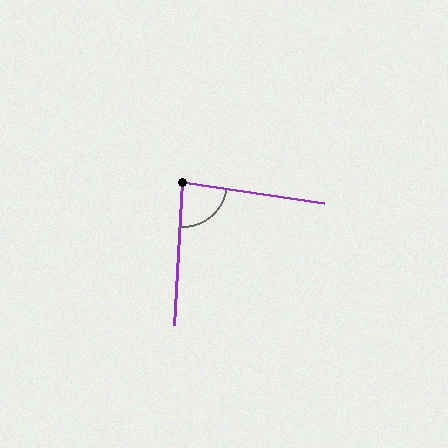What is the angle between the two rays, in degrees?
Approximately 85 degrees.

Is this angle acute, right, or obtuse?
It is acute.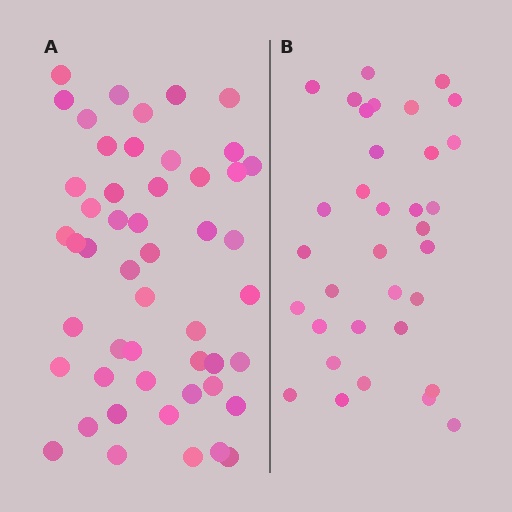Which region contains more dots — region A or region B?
Region A (the left region) has more dots.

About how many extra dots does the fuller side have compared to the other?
Region A has approximately 15 more dots than region B.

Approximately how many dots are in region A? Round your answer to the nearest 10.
About 50 dots.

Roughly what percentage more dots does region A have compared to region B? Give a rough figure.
About 45% more.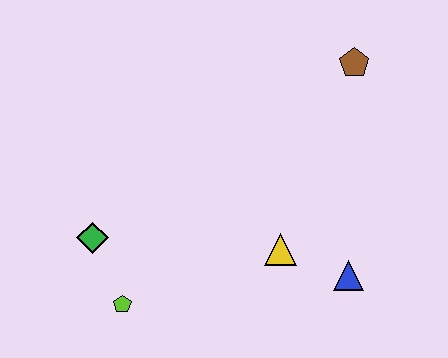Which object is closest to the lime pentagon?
The green diamond is closest to the lime pentagon.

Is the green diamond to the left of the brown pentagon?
Yes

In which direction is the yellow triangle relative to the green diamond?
The yellow triangle is to the right of the green diamond.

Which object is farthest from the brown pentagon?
The lime pentagon is farthest from the brown pentagon.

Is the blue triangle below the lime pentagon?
No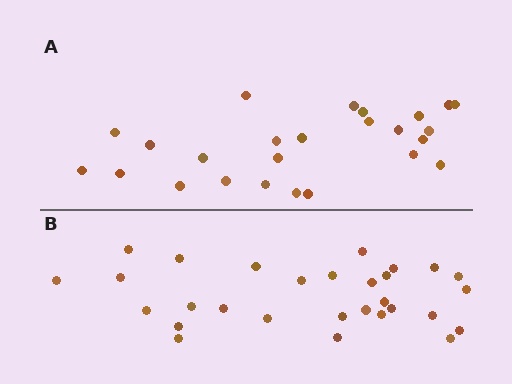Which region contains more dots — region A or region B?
Region B (the bottom region) has more dots.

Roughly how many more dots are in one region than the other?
Region B has about 4 more dots than region A.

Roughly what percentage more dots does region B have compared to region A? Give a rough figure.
About 15% more.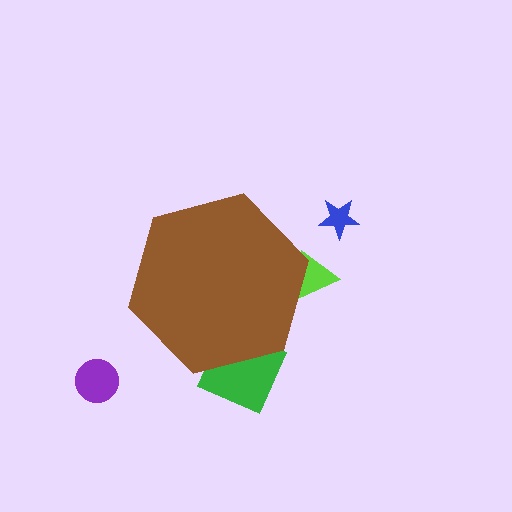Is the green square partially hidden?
Yes, the green square is partially hidden behind the brown hexagon.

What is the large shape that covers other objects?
A brown hexagon.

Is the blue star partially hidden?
No, the blue star is fully visible.